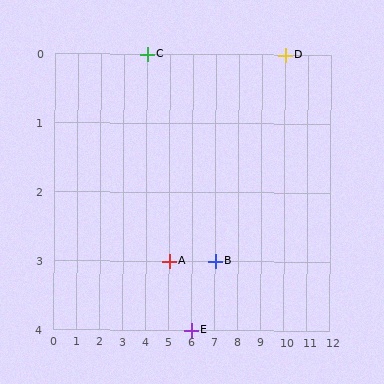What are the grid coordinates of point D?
Point D is at grid coordinates (10, 0).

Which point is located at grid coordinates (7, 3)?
Point B is at (7, 3).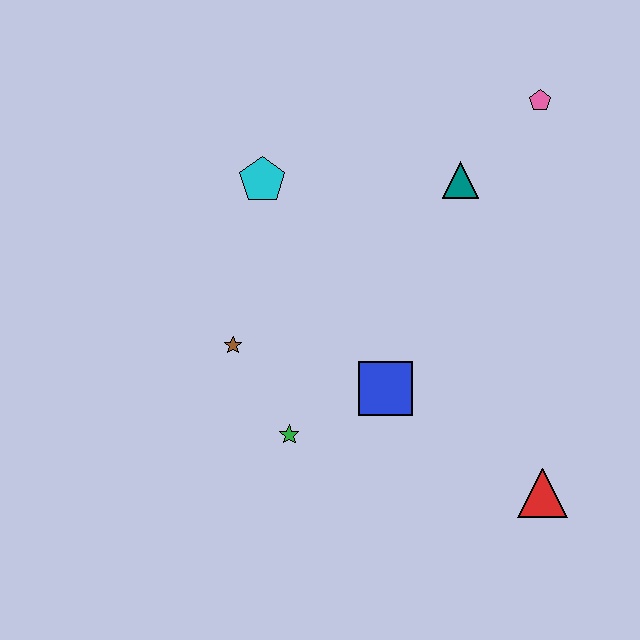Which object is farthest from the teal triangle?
The red triangle is farthest from the teal triangle.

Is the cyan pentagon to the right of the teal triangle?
No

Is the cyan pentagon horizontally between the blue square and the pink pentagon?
No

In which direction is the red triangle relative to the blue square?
The red triangle is to the right of the blue square.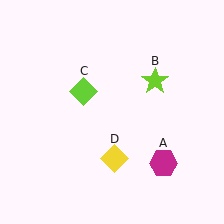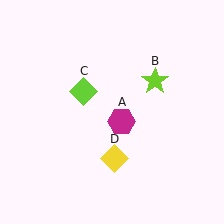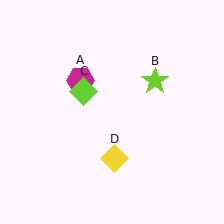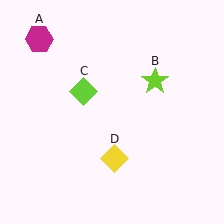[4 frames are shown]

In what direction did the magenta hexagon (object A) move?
The magenta hexagon (object A) moved up and to the left.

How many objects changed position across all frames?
1 object changed position: magenta hexagon (object A).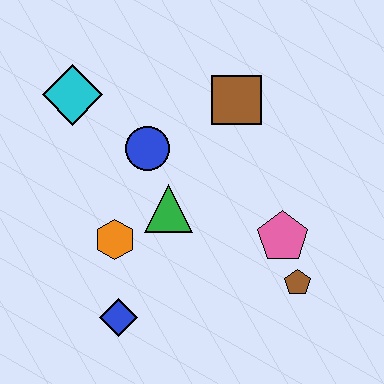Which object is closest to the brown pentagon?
The pink pentagon is closest to the brown pentagon.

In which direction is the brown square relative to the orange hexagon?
The brown square is above the orange hexagon.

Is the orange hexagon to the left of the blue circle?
Yes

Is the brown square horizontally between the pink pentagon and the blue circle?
Yes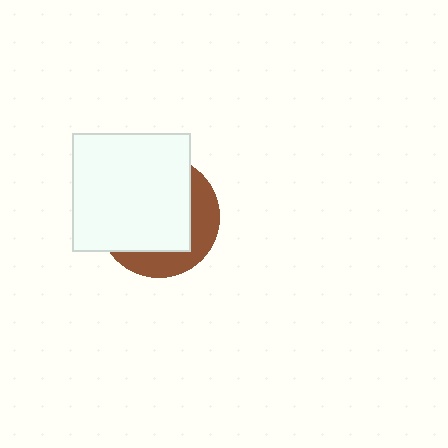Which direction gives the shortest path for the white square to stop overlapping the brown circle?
Moving toward the upper-left gives the shortest separation.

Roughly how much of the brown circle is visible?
A small part of it is visible (roughly 32%).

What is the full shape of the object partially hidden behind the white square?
The partially hidden object is a brown circle.